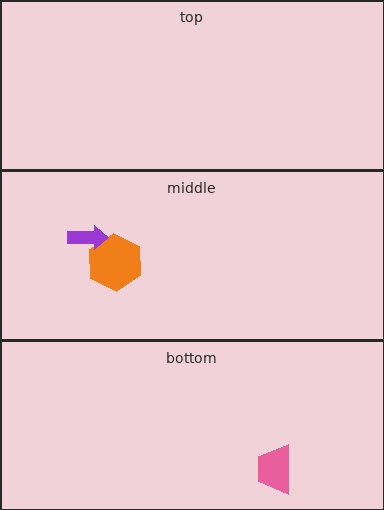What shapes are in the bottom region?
The pink trapezoid.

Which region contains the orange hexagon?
The middle region.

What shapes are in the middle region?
The orange hexagon, the purple arrow.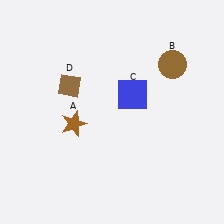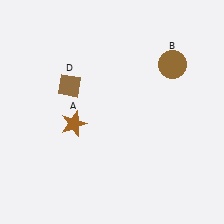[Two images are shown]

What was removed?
The blue square (C) was removed in Image 2.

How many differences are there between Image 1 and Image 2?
There is 1 difference between the two images.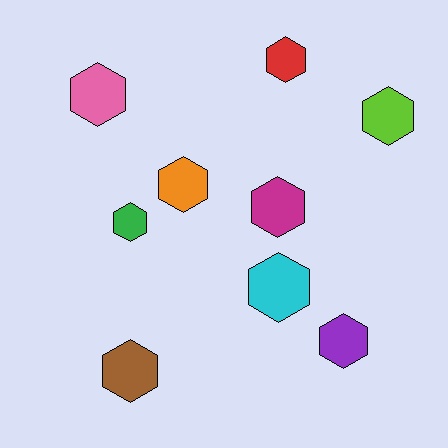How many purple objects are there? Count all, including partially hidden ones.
There is 1 purple object.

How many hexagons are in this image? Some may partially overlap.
There are 9 hexagons.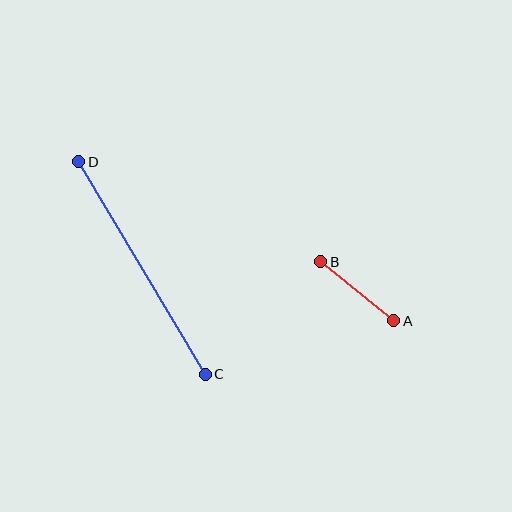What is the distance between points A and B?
The distance is approximately 94 pixels.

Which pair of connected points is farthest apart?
Points C and D are farthest apart.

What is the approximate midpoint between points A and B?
The midpoint is at approximately (357, 291) pixels.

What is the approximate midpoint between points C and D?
The midpoint is at approximately (142, 268) pixels.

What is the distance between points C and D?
The distance is approximately 247 pixels.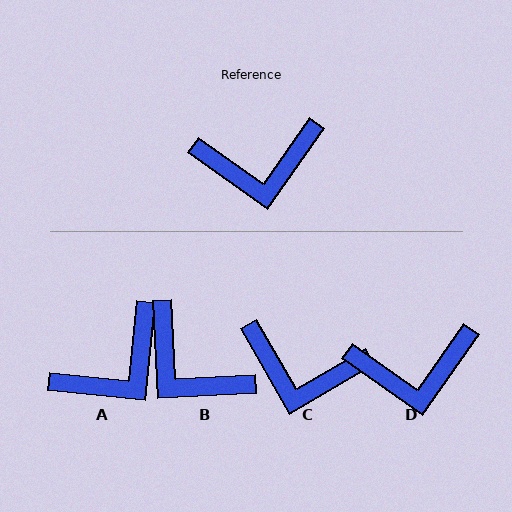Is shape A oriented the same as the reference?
No, it is off by about 29 degrees.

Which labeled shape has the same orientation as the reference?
D.